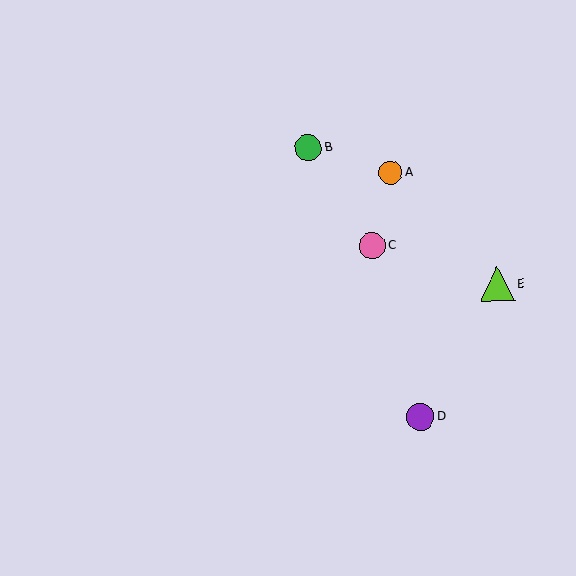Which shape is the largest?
The lime triangle (labeled E) is the largest.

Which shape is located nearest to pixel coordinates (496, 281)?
The lime triangle (labeled E) at (497, 284) is nearest to that location.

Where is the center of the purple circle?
The center of the purple circle is at (420, 417).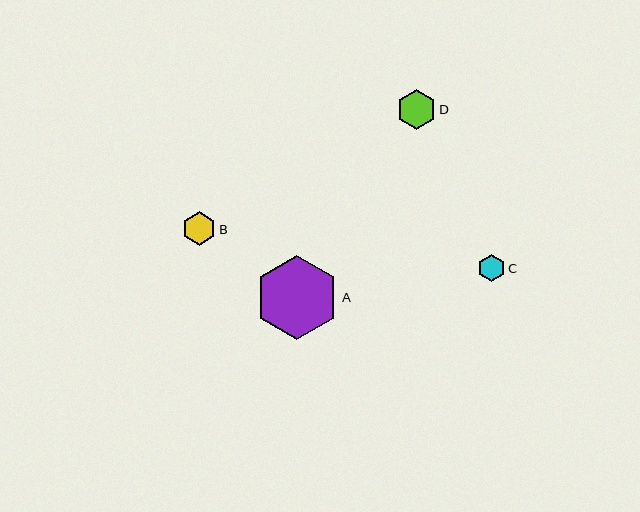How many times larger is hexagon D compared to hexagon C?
Hexagon D is approximately 1.5 times the size of hexagon C.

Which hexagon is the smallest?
Hexagon C is the smallest with a size of approximately 27 pixels.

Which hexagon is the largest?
Hexagon A is the largest with a size of approximately 85 pixels.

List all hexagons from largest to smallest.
From largest to smallest: A, D, B, C.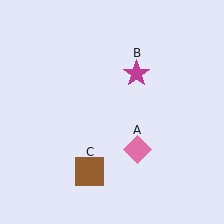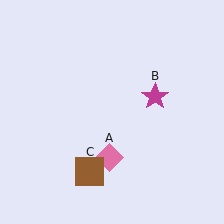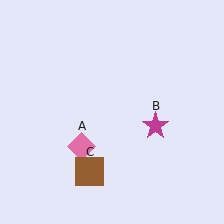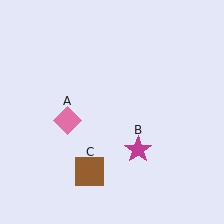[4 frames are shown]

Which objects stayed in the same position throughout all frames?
Brown square (object C) remained stationary.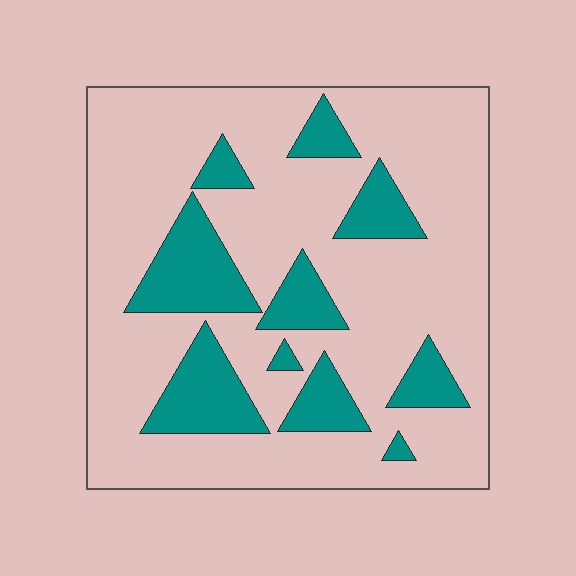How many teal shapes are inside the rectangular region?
10.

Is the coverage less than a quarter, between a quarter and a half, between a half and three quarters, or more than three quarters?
Less than a quarter.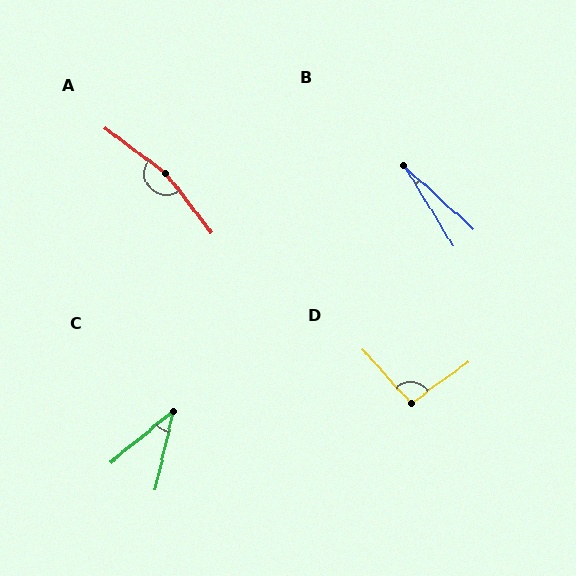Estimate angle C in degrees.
Approximately 38 degrees.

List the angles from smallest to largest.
B (16°), C (38°), D (95°), A (165°).